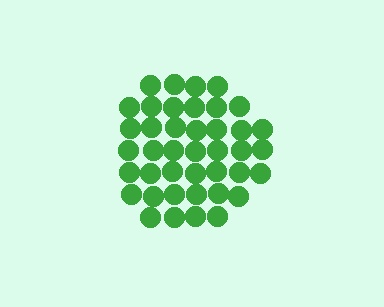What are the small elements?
The small elements are circles.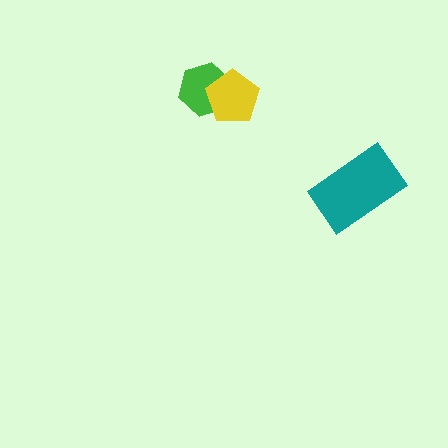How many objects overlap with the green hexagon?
1 object overlaps with the green hexagon.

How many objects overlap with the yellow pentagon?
1 object overlaps with the yellow pentagon.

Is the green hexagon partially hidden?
Yes, it is partially covered by another shape.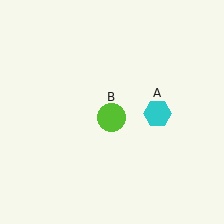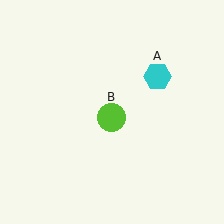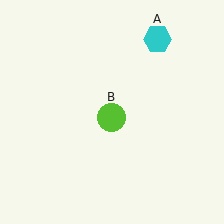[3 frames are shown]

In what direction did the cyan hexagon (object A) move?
The cyan hexagon (object A) moved up.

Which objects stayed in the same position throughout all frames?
Lime circle (object B) remained stationary.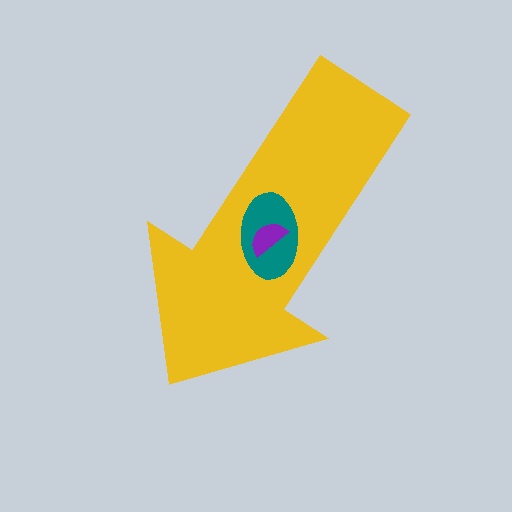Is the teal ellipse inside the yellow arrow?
Yes.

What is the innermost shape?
The purple semicircle.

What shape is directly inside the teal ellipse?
The purple semicircle.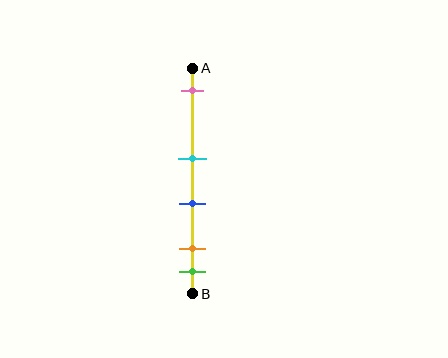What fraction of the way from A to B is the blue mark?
The blue mark is approximately 60% (0.6) of the way from A to B.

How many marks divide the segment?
There are 5 marks dividing the segment.